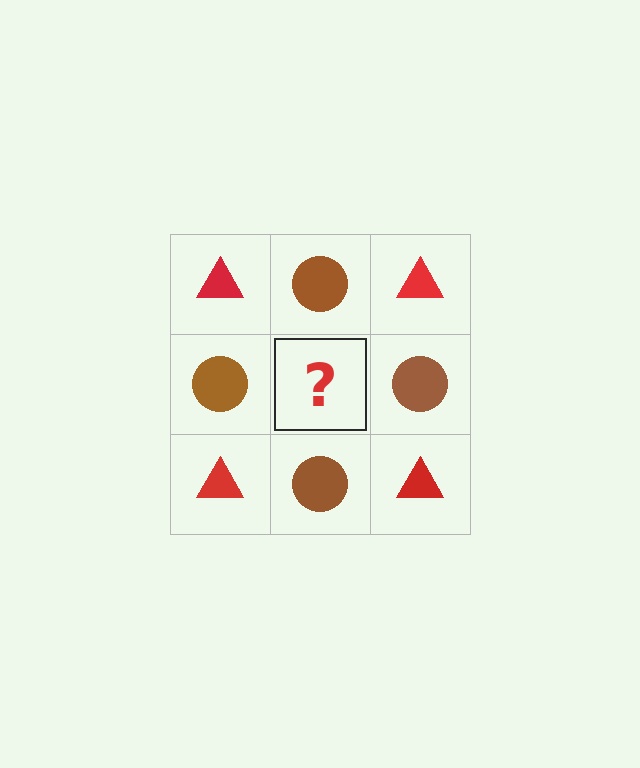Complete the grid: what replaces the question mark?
The question mark should be replaced with a red triangle.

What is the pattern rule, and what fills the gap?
The rule is that it alternates red triangle and brown circle in a checkerboard pattern. The gap should be filled with a red triangle.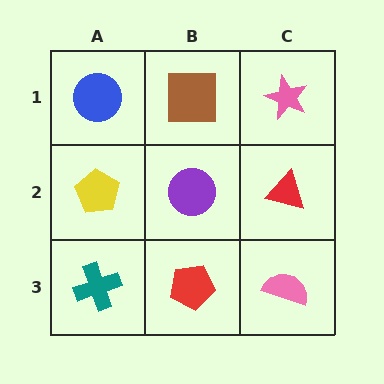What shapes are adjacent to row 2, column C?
A pink star (row 1, column C), a pink semicircle (row 3, column C), a purple circle (row 2, column B).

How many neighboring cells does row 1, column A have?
2.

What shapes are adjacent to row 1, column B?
A purple circle (row 2, column B), a blue circle (row 1, column A), a pink star (row 1, column C).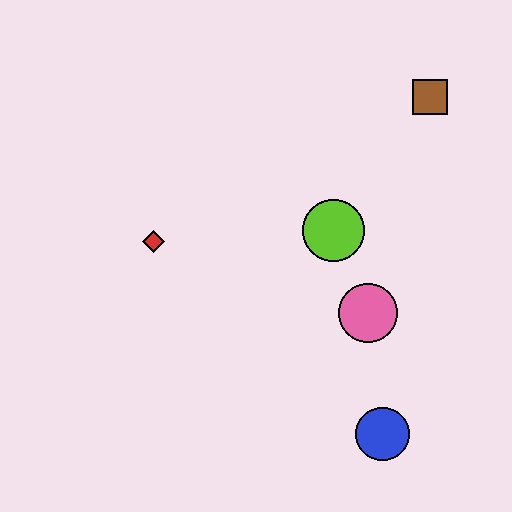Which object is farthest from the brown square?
The blue circle is farthest from the brown square.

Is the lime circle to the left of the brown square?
Yes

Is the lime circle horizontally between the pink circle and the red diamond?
Yes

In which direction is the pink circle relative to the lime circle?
The pink circle is below the lime circle.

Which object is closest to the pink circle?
The lime circle is closest to the pink circle.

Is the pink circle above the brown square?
No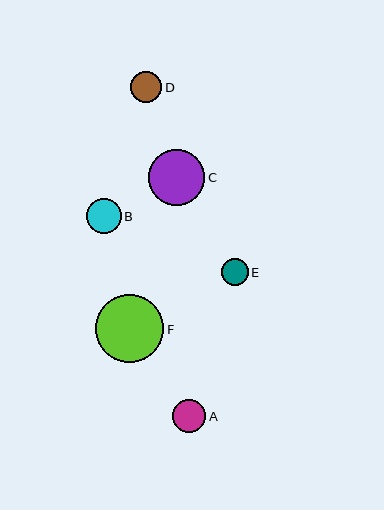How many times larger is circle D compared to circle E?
Circle D is approximately 1.2 times the size of circle E.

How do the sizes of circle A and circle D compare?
Circle A and circle D are approximately the same size.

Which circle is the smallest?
Circle E is the smallest with a size of approximately 27 pixels.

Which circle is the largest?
Circle F is the largest with a size of approximately 69 pixels.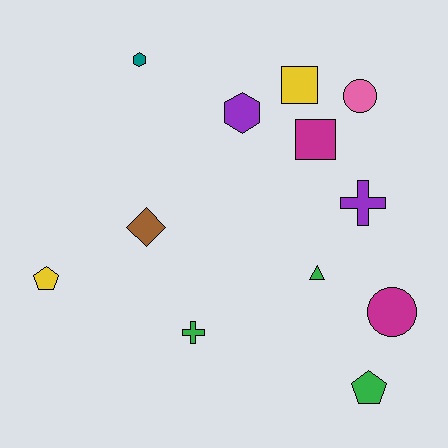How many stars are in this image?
There are no stars.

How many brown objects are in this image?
There is 1 brown object.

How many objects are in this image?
There are 12 objects.